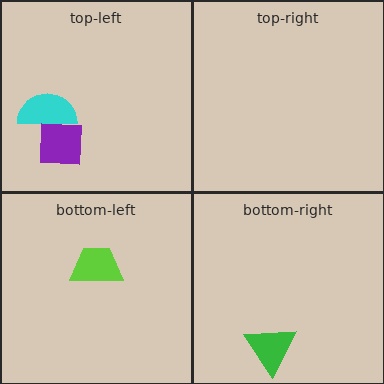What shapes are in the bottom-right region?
The green triangle.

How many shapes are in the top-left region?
2.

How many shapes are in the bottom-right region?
1.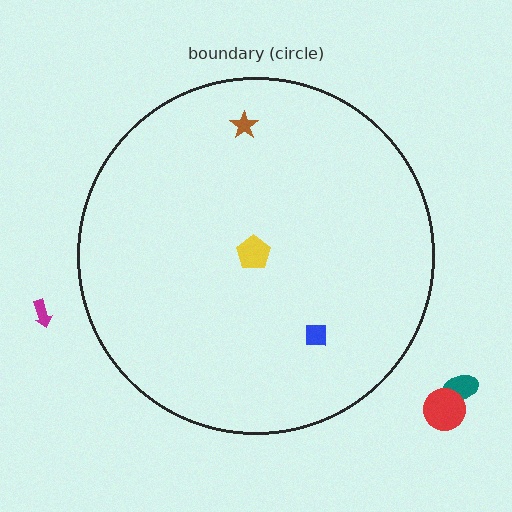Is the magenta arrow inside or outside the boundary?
Outside.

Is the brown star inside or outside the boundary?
Inside.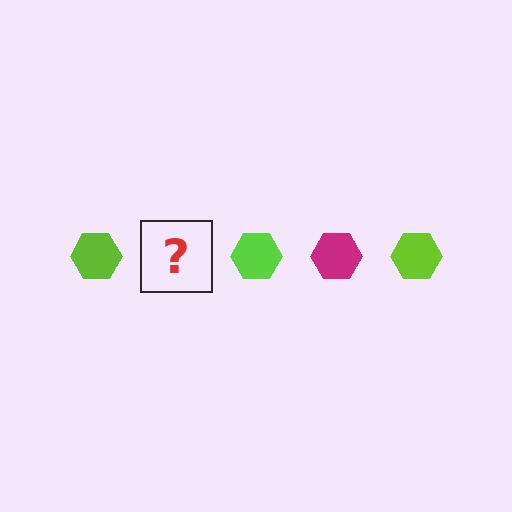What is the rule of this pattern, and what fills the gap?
The rule is that the pattern cycles through lime, magenta hexagons. The gap should be filled with a magenta hexagon.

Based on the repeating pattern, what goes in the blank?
The blank should be a magenta hexagon.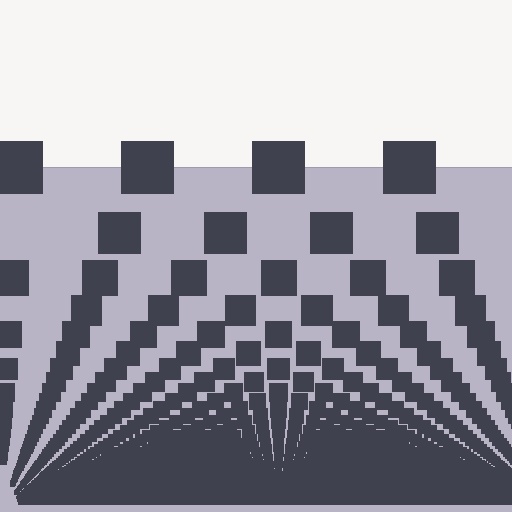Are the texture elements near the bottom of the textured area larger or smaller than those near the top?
Smaller. The gradient is inverted — elements near the bottom are smaller and denser.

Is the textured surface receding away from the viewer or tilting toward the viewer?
The surface appears to tilt toward the viewer. Texture elements get larger and sparser toward the top.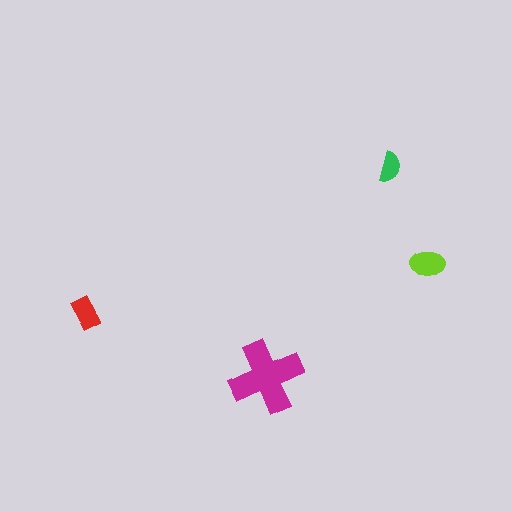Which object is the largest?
The magenta cross.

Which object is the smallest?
The green semicircle.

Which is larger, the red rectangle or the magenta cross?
The magenta cross.